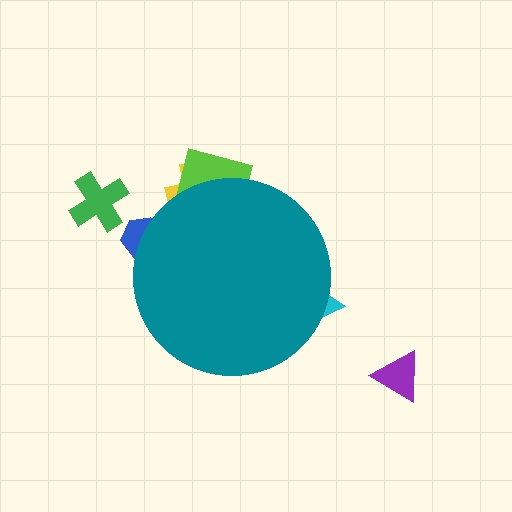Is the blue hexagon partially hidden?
Yes, the blue hexagon is partially hidden behind the teal circle.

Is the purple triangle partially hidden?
No, the purple triangle is fully visible.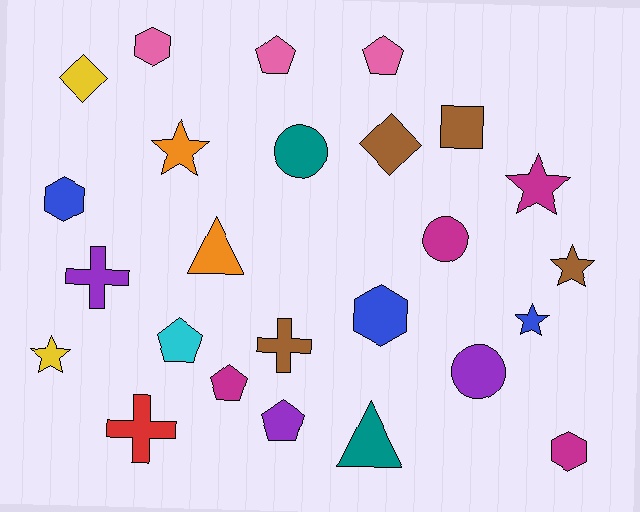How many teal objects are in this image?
There are 2 teal objects.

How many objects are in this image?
There are 25 objects.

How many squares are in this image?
There is 1 square.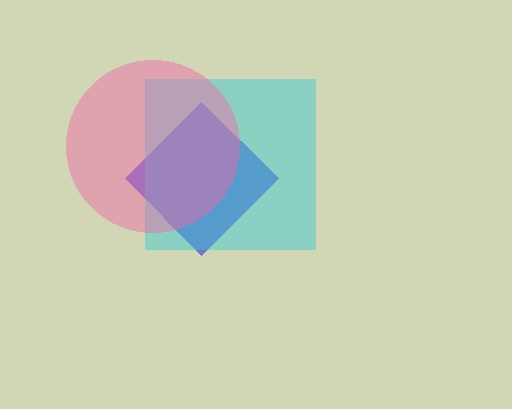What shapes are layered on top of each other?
The layered shapes are: a blue diamond, a cyan square, a pink circle.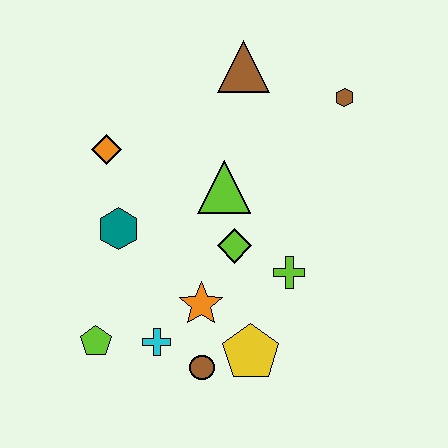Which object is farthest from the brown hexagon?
The lime pentagon is farthest from the brown hexagon.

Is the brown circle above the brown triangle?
No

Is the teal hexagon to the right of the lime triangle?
No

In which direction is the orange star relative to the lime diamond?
The orange star is below the lime diamond.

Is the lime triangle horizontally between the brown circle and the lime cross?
Yes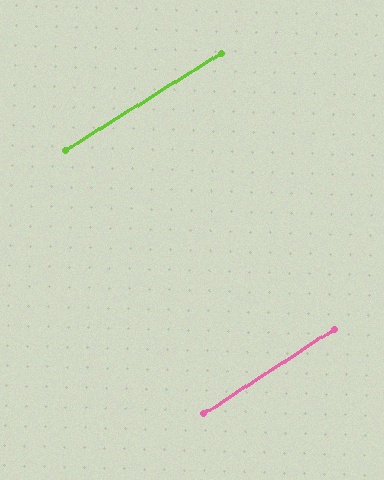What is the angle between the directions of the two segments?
Approximately 1 degree.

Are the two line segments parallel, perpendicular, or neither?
Parallel — their directions differ by only 1.1°.